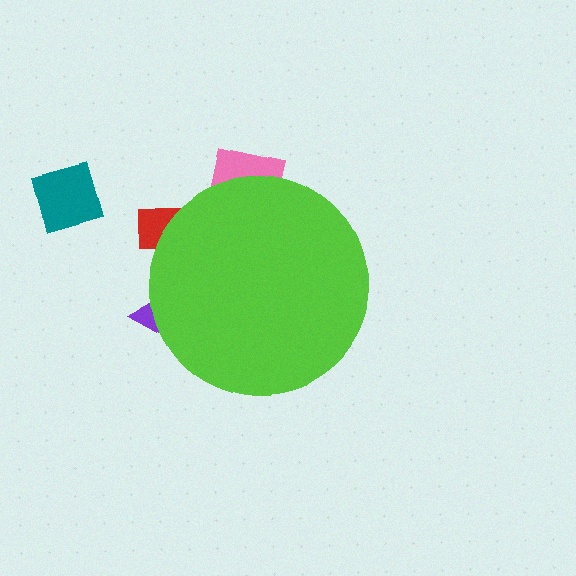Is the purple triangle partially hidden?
Yes, the purple triangle is partially hidden behind the lime circle.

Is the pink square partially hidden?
Yes, the pink square is partially hidden behind the lime circle.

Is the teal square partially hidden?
No, the teal square is fully visible.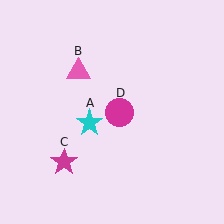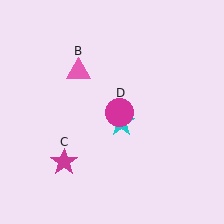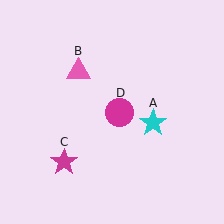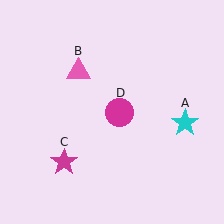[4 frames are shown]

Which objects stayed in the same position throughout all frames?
Pink triangle (object B) and magenta star (object C) and magenta circle (object D) remained stationary.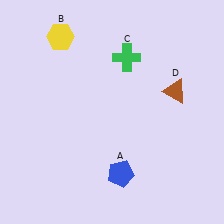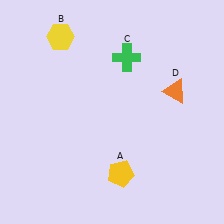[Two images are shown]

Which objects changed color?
A changed from blue to yellow. D changed from brown to orange.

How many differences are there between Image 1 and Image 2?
There are 2 differences between the two images.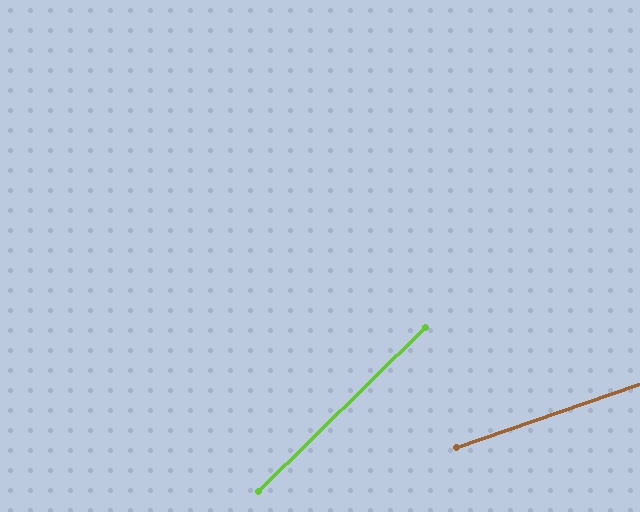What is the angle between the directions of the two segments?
Approximately 25 degrees.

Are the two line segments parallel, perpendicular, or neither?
Neither parallel nor perpendicular — they differ by about 25°.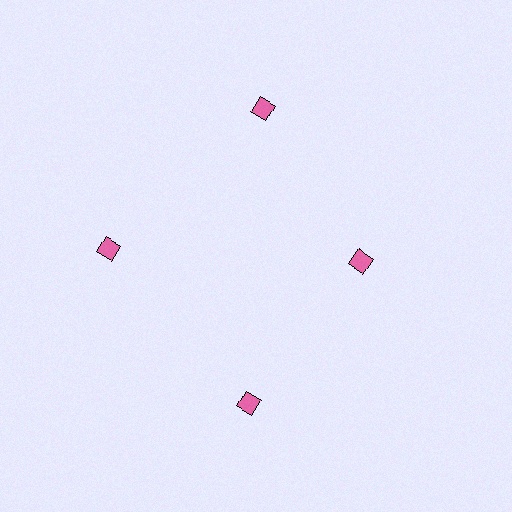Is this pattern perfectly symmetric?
No. The 4 pink diamonds are arranged in a ring, but one element near the 3 o'clock position is pulled inward toward the center, breaking the 4-fold rotational symmetry.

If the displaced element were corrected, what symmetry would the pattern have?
It would have 4-fold rotational symmetry — the pattern would map onto itself every 90 degrees.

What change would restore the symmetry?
The symmetry would be restored by moving it outward, back onto the ring so that all 4 diamonds sit at equal angles and equal distance from the center.